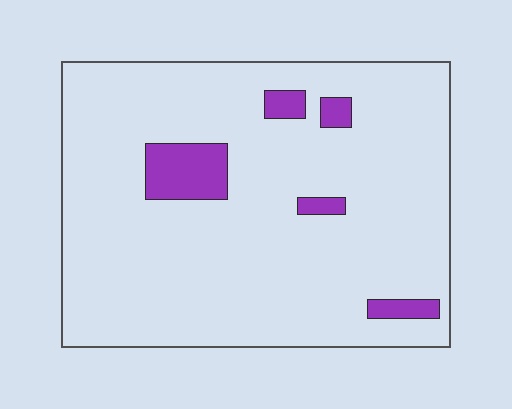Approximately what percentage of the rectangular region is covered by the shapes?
Approximately 10%.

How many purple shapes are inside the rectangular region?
5.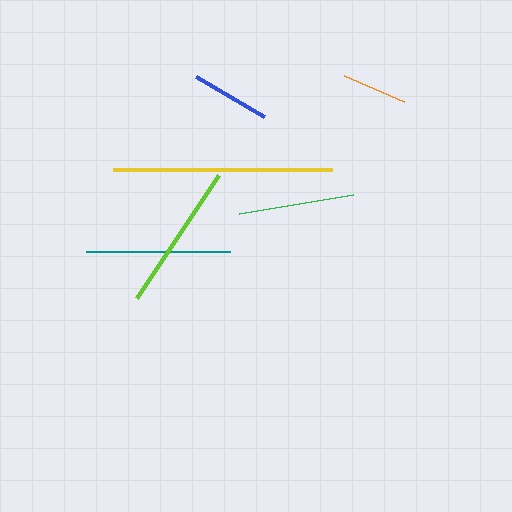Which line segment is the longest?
The yellow line is the longest at approximately 218 pixels.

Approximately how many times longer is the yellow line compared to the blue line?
The yellow line is approximately 2.8 times the length of the blue line.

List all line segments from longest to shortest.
From longest to shortest: yellow, lime, teal, green, blue, orange.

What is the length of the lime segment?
The lime segment is approximately 148 pixels long.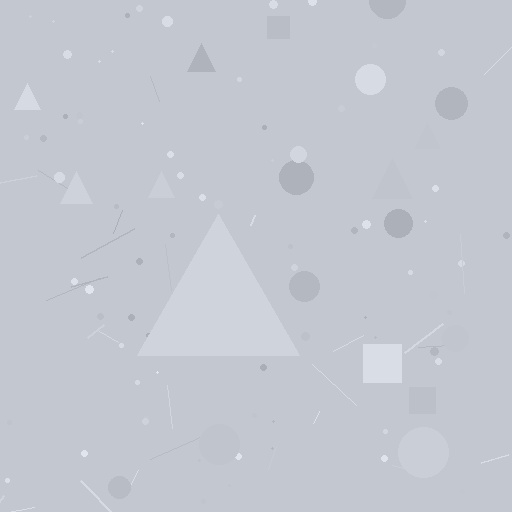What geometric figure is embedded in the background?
A triangle is embedded in the background.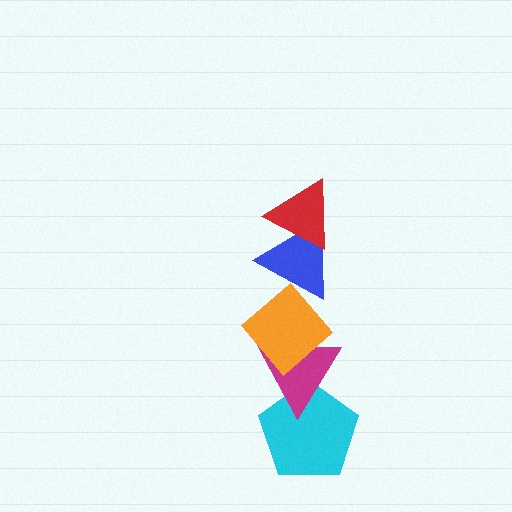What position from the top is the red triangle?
The red triangle is 1st from the top.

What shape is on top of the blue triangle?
The red triangle is on top of the blue triangle.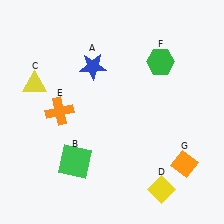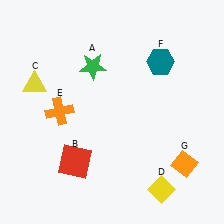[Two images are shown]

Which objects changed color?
A changed from blue to green. B changed from green to red. F changed from green to teal.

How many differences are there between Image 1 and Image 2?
There are 3 differences between the two images.